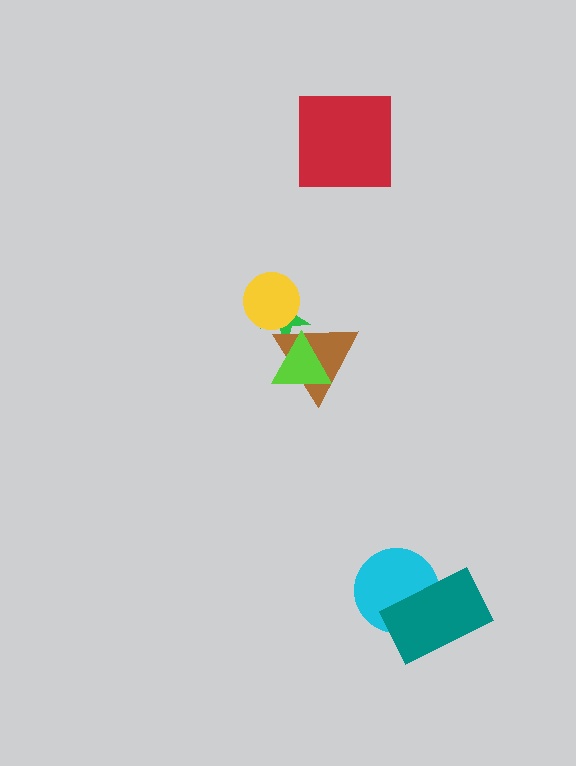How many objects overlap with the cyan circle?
1 object overlaps with the cyan circle.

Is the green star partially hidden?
Yes, it is partially covered by another shape.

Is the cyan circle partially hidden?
Yes, it is partially covered by another shape.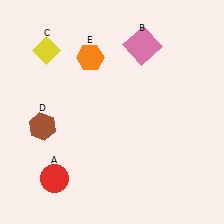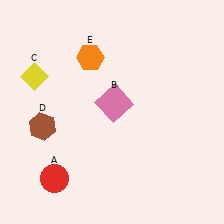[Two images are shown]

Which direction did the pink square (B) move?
The pink square (B) moved down.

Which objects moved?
The objects that moved are: the pink square (B), the yellow diamond (C).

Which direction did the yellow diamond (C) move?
The yellow diamond (C) moved down.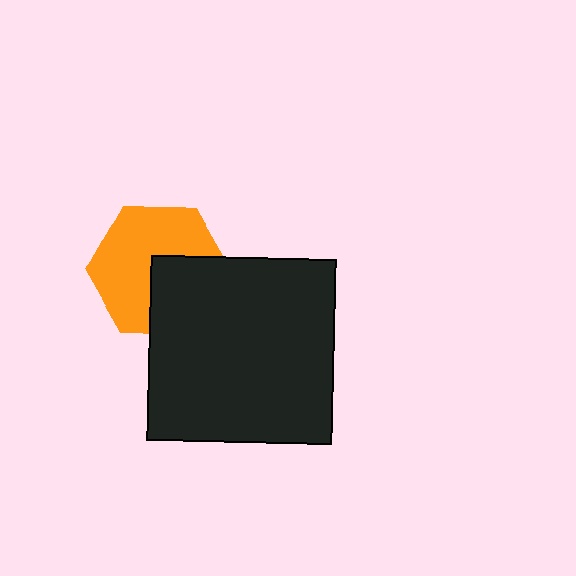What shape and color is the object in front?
The object in front is a black square.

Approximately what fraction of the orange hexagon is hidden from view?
Roughly 38% of the orange hexagon is hidden behind the black square.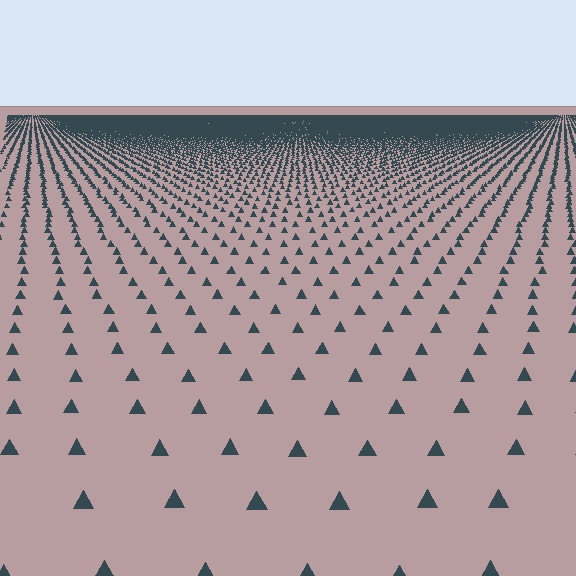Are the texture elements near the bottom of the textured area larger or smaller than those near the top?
Larger. Near the bottom, elements are closer to the viewer and appear at a bigger on-screen size.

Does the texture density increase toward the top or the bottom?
Density increases toward the top.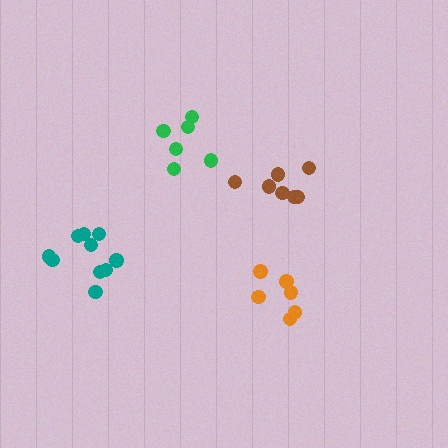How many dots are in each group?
Group 1: 7 dots, Group 2: 6 dots, Group 3: 10 dots, Group 4: 6 dots (29 total).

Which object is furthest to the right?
The orange cluster is rightmost.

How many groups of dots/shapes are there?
There are 4 groups.